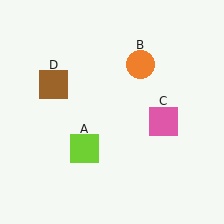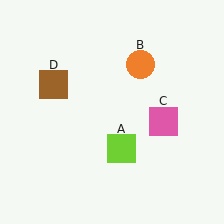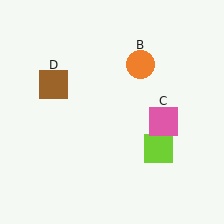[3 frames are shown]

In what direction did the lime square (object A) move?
The lime square (object A) moved right.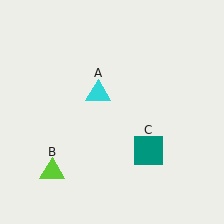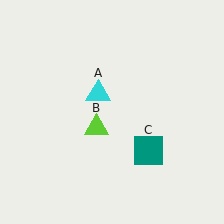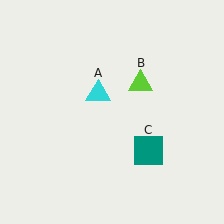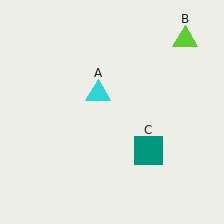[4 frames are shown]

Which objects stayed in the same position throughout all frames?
Cyan triangle (object A) and teal square (object C) remained stationary.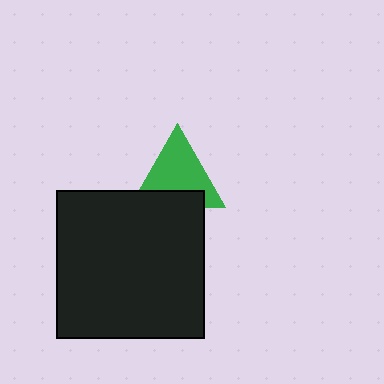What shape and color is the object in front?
The object in front is a black square.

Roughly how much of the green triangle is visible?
Most of it is visible (roughly 69%).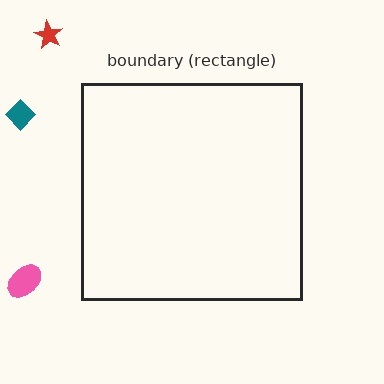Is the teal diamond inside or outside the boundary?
Outside.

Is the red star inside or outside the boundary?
Outside.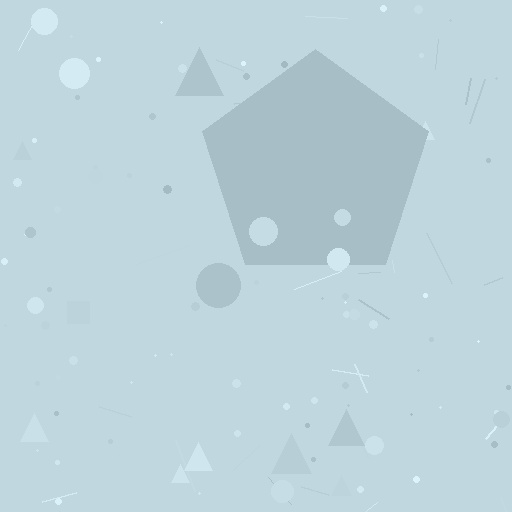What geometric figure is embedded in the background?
A pentagon is embedded in the background.